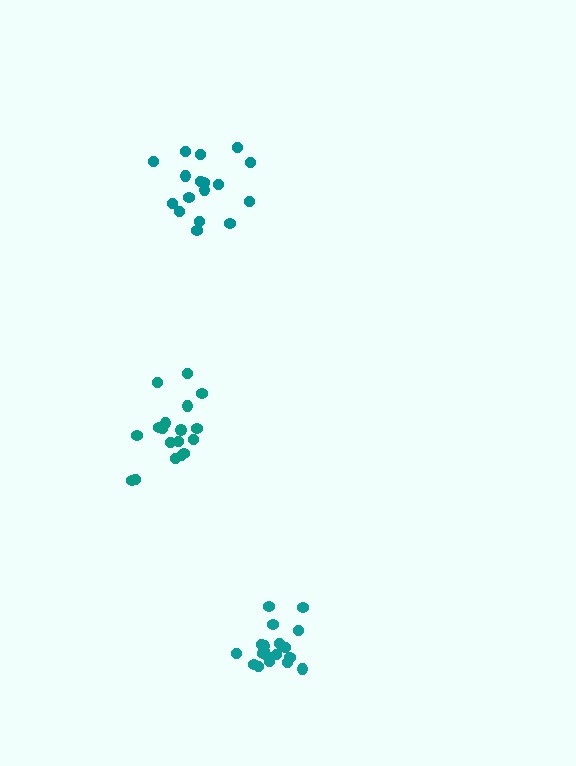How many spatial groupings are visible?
There are 3 spatial groupings.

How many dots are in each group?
Group 1: 20 dots, Group 2: 17 dots, Group 3: 18 dots (55 total).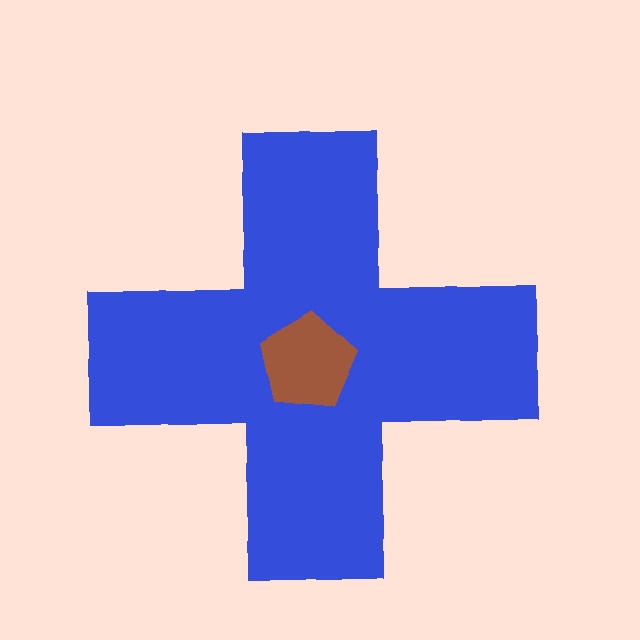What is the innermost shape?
The brown pentagon.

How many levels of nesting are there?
2.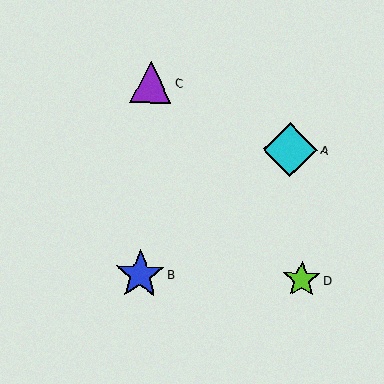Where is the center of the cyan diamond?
The center of the cyan diamond is at (290, 149).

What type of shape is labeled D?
Shape D is a lime star.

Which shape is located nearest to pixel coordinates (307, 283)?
The lime star (labeled D) at (301, 280) is nearest to that location.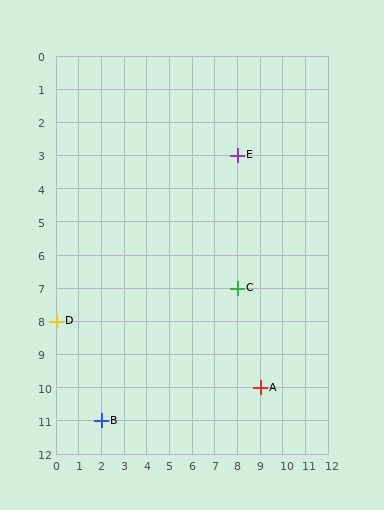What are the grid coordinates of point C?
Point C is at grid coordinates (8, 7).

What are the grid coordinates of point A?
Point A is at grid coordinates (9, 10).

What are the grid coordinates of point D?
Point D is at grid coordinates (0, 8).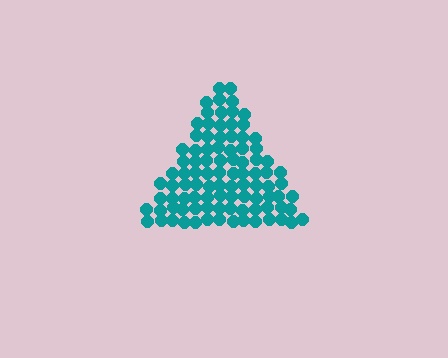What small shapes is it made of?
It is made of small circles.